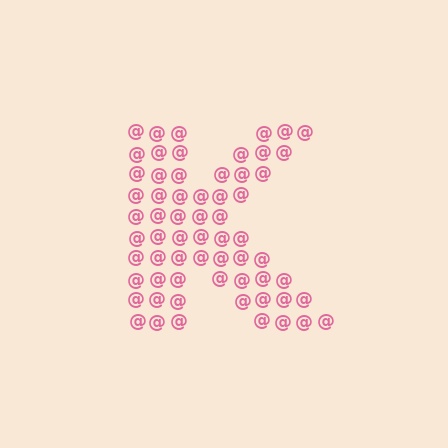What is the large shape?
The large shape is the letter K.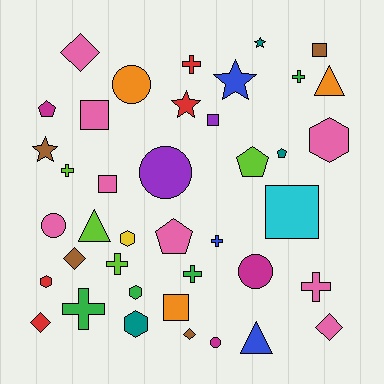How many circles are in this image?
There are 5 circles.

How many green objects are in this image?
There are 4 green objects.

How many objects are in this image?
There are 40 objects.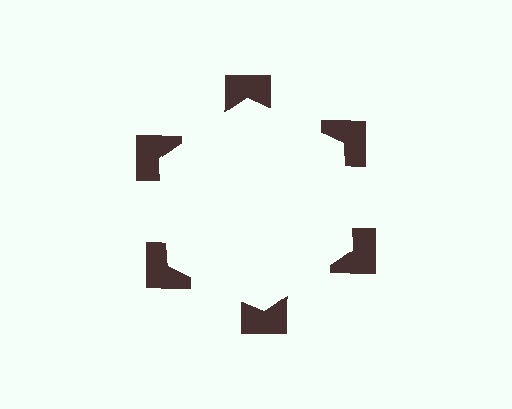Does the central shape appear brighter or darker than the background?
It typically appears slightly brighter than the background, even though no actual brightness change is drawn.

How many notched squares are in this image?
There are 6 — one at each vertex of the illusory hexagon.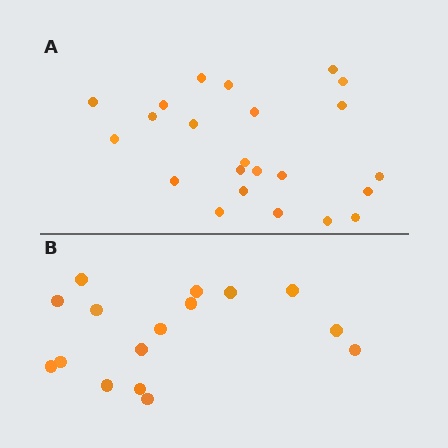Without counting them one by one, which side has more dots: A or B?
Region A (the top region) has more dots.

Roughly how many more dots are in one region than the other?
Region A has roughly 8 or so more dots than region B.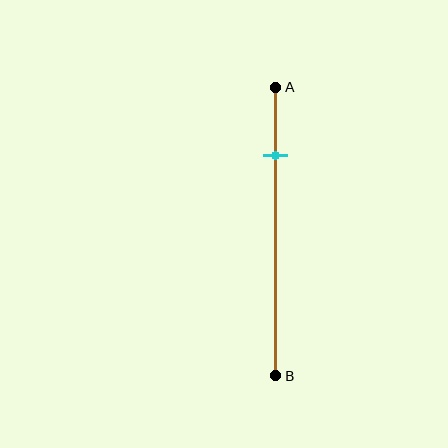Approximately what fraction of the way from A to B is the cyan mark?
The cyan mark is approximately 25% of the way from A to B.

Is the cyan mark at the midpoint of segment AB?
No, the mark is at about 25% from A, not at the 50% midpoint.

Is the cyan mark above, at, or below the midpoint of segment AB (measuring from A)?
The cyan mark is above the midpoint of segment AB.